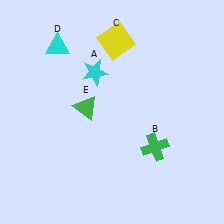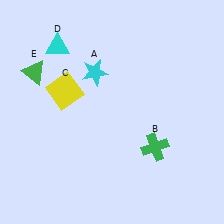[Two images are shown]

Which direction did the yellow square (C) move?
The yellow square (C) moved left.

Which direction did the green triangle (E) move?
The green triangle (E) moved left.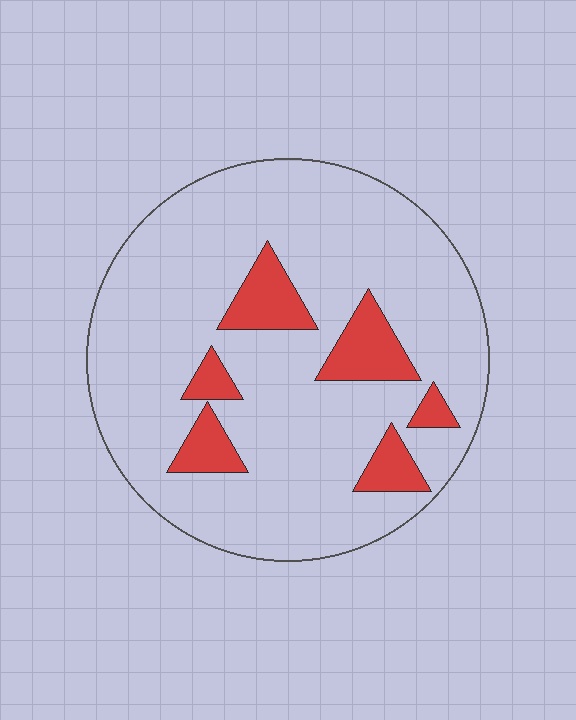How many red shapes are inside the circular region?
6.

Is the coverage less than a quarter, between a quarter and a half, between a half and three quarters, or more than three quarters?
Less than a quarter.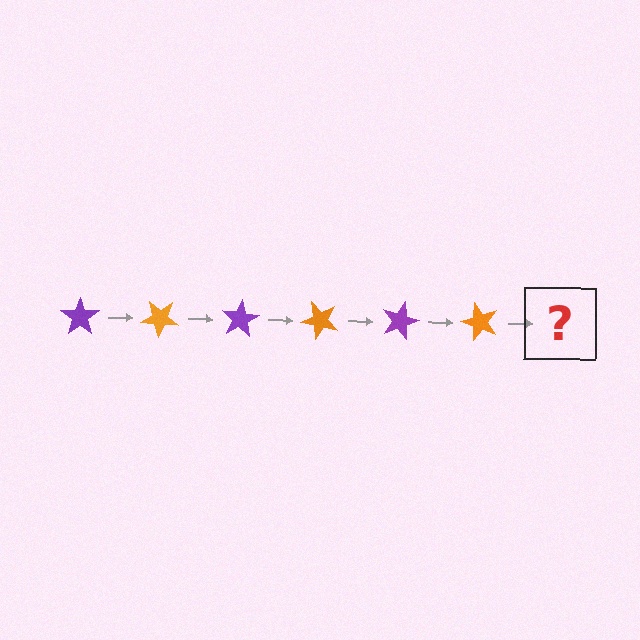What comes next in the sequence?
The next element should be a purple star, rotated 240 degrees from the start.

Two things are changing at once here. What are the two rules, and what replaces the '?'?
The two rules are that it rotates 40 degrees each step and the color cycles through purple and orange. The '?' should be a purple star, rotated 240 degrees from the start.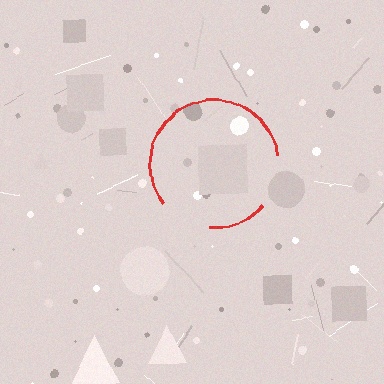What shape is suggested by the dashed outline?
The dashed outline suggests a circle.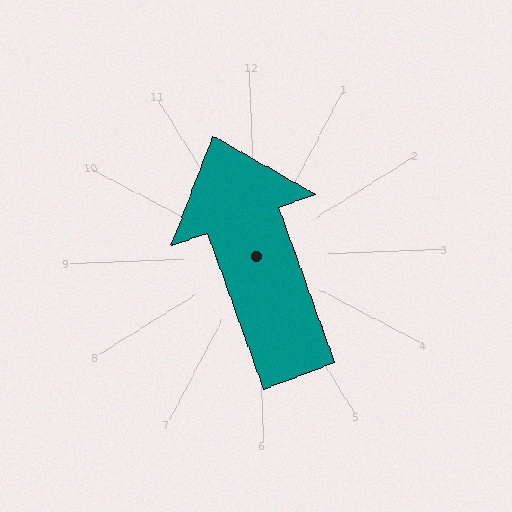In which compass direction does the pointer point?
North.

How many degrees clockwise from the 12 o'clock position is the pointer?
Approximately 342 degrees.